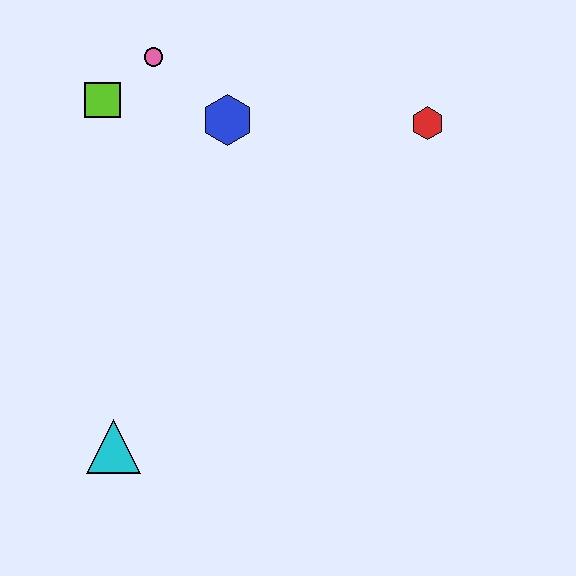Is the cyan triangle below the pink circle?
Yes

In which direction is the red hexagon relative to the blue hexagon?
The red hexagon is to the right of the blue hexagon.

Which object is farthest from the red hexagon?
The cyan triangle is farthest from the red hexagon.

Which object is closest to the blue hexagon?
The pink circle is closest to the blue hexagon.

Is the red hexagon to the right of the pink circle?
Yes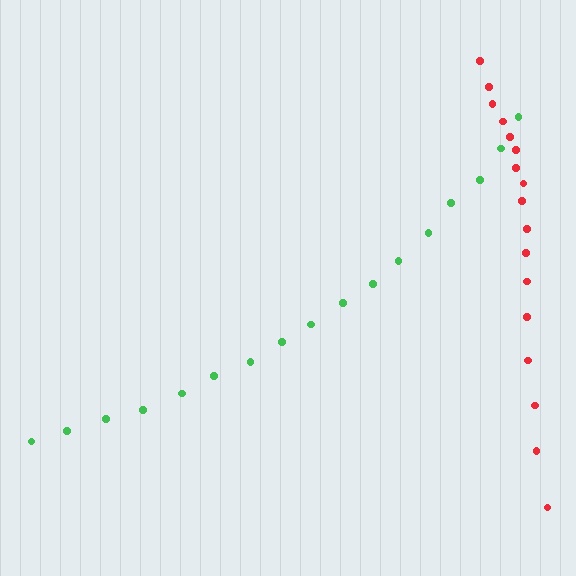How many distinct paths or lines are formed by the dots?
There are 2 distinct paths.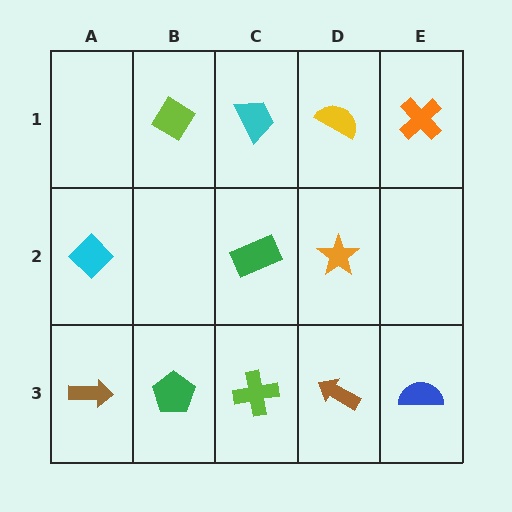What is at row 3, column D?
A brown arrow.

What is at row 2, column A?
A cyan diamond.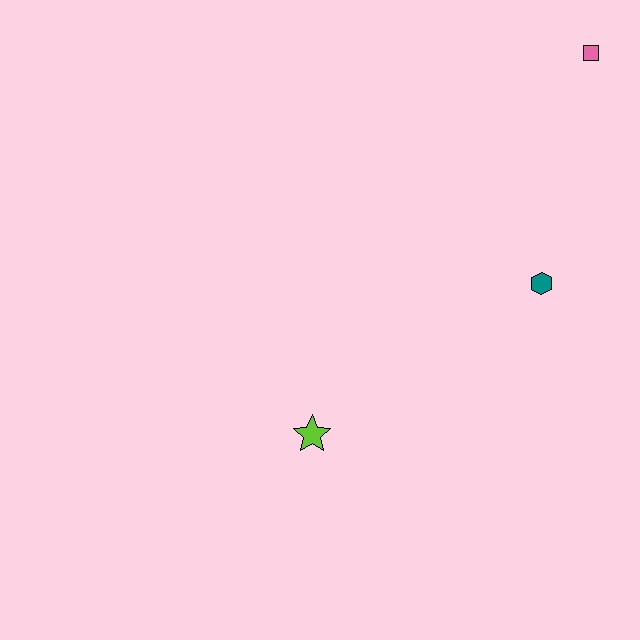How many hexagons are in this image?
There is 1 hexagon.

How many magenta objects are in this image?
There are no magenta objects.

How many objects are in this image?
There are 3 objects.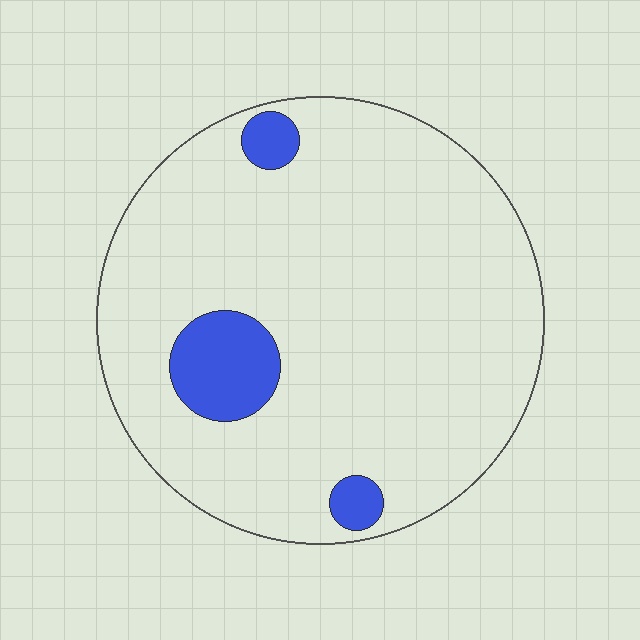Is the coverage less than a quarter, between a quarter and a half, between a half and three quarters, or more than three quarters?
Less than a quarter.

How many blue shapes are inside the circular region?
3.